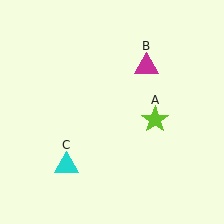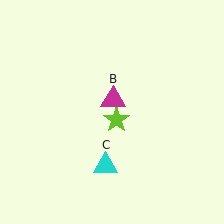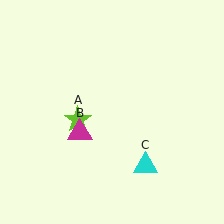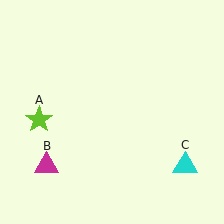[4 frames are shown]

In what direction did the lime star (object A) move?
The lime star (object A) moved left.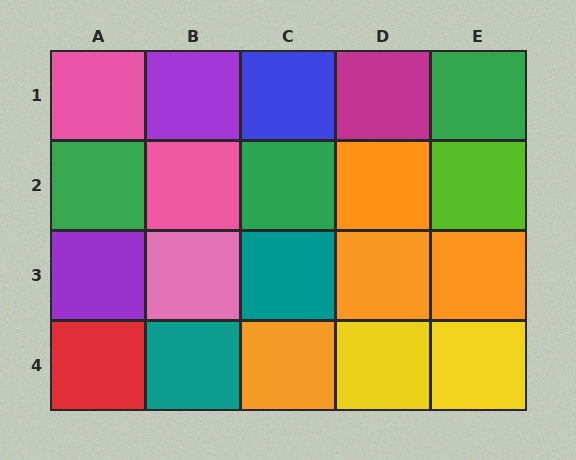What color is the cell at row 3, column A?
Purple.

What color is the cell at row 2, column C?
Green.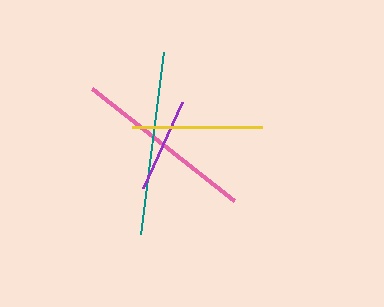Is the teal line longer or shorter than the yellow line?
The teal line is longer than the yellow line.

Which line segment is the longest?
The teal line is the longest at approximately 183 pixels.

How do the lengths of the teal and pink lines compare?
The teal and pink lines are approximately the same length.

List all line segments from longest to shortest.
From longest to shortest: teal, pink, yellow, purple.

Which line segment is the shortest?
The purple line is the shortest at approximately 94 pixels.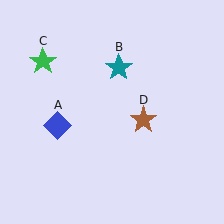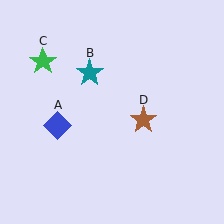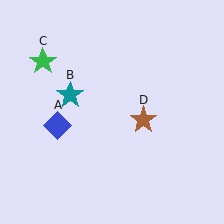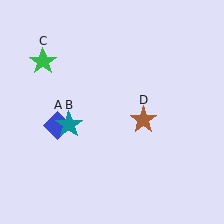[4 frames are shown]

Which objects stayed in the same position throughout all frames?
Blue diamond (object A) and green star (object C) and brown star (object D) remained stationary.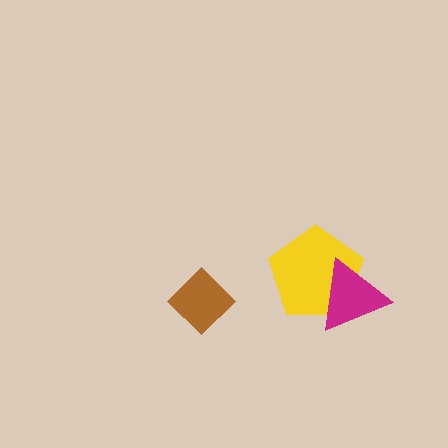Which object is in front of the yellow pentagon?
The magenta triangle is in front of the yellow pentagon.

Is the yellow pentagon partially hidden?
Yes, it is partially covered by another shape.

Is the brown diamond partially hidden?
No, no other shape covers it.